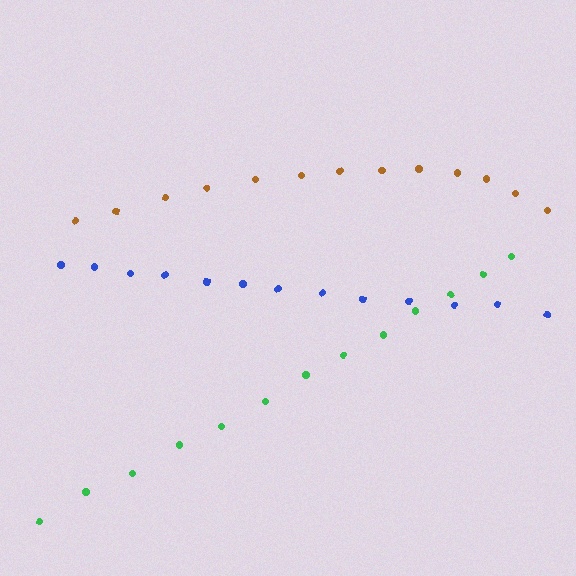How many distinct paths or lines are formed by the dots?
There are 3 distinct paths.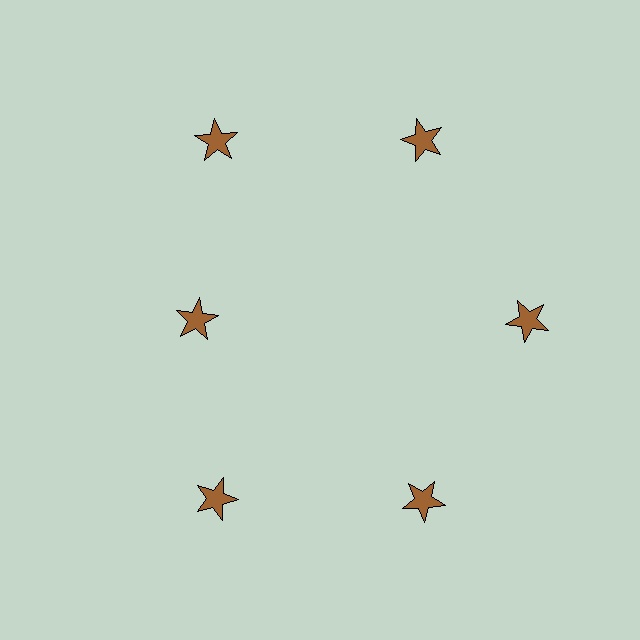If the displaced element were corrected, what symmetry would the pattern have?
It would have 6-fold rotational symmetry — the pattern would map onto itself every 60 degrees.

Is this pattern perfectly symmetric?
No. The 6 brown stars are arranged in a ring, but one element near the 9 o'clock position is pulled inward toward the center, breaking the 6-fold rotational symmetry.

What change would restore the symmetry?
The symmetry would be restored by moving it outward, back onto the ring so that all 6 stars sit at equal angles and equal distance from the center.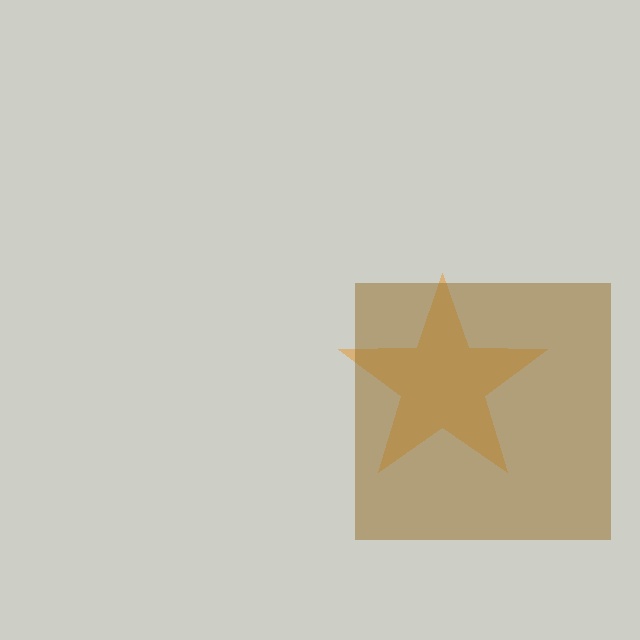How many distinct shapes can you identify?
There are 2 distinct shapes: an orange star, a brown square.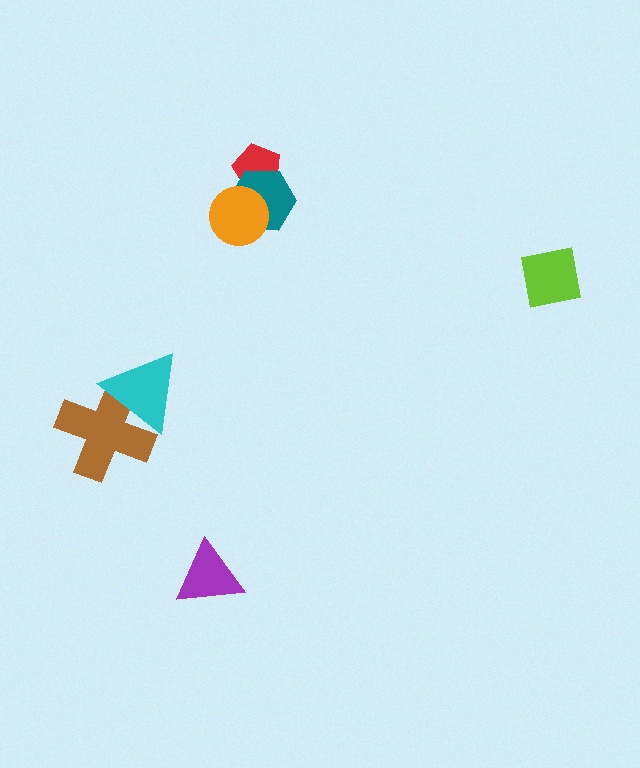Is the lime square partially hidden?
No, no other shape covers it.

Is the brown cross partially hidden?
Yes, it is partially covered by another shape.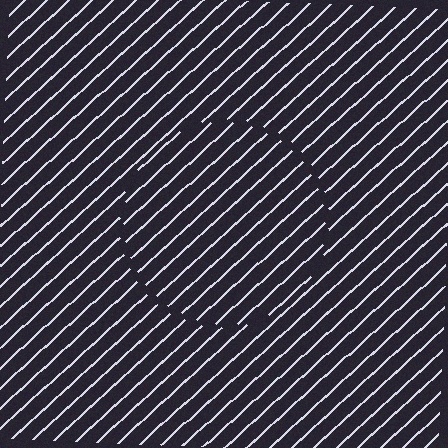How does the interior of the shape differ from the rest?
The interior of the shape contains the same grating, shifted by half a period — the contour is defined by the phase discontinuity where line-ends from the inner and outer gratings abut.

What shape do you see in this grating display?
An illusory circle. The interior of the shape contains the same grating, shifted by half a period — the contour is defined by the phase discontinuity where line-ends from the inner and outer gratings abut.